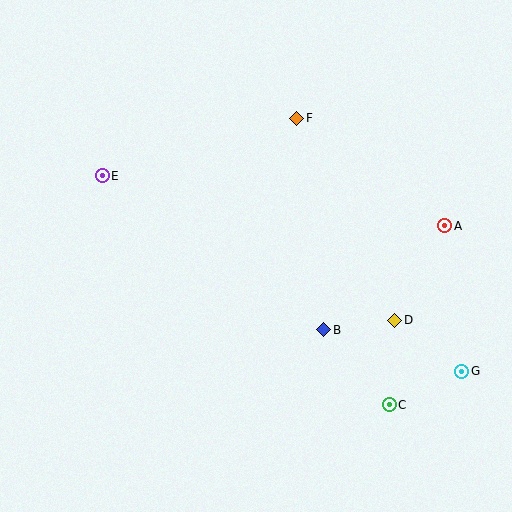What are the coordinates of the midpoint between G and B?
The midpoint between G and B is at (393, 351).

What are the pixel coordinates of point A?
Point A is at (445, 226).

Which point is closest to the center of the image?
Point B at (324, 330) is closest to the center.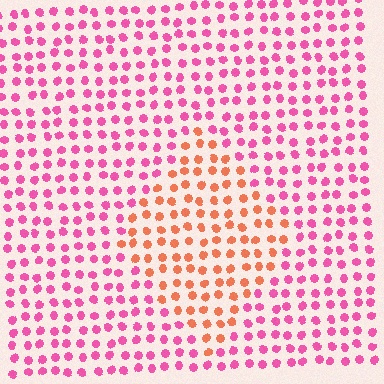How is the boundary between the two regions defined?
The boundary is defined purely by a slight shift in hue (about 48 degrees). Spacing, size, and orientation are identical on both sides.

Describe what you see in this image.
The image is filled with small pink elements in a uniform arrangement. A diamond-shaped region is visible where the elements are tinted to a slightly different hue, forming a subtle color boundary.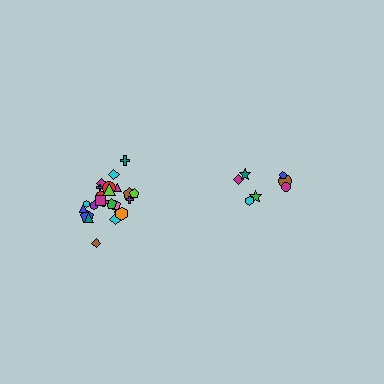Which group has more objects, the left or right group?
The left group.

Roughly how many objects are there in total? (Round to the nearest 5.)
Roughly 30 objects in total.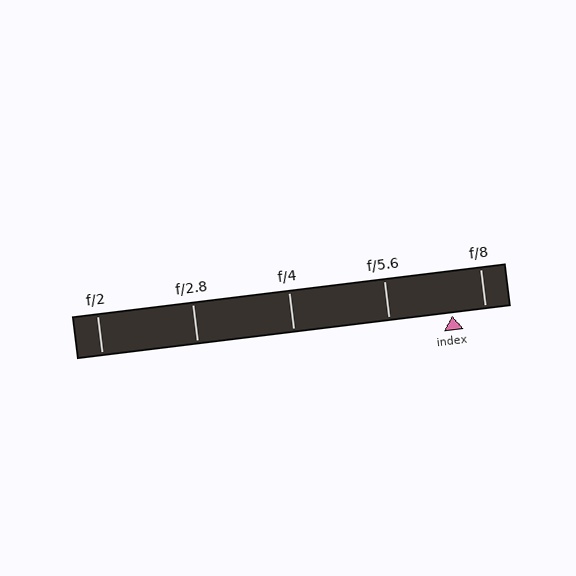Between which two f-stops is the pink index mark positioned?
The index mark is between f/5.6 and f/8.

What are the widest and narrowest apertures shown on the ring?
The widest aperture shown is f/2 and the narrowest is f/8.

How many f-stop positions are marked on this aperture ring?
There are 5 f-stop positions marked.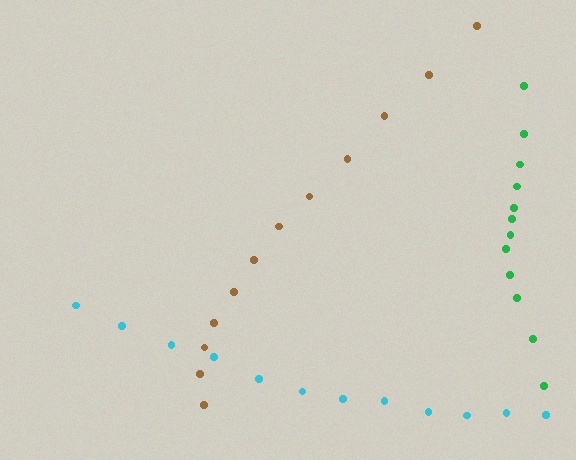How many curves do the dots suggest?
There are 3 distinct paths.